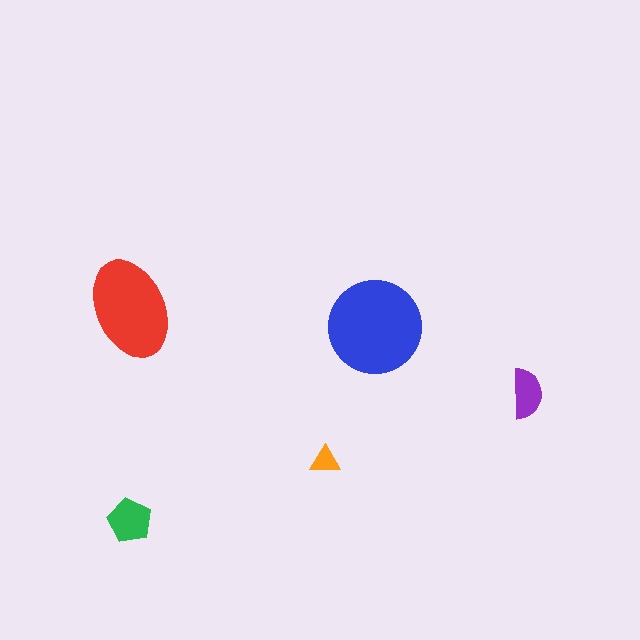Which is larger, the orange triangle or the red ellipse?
The red ellipse.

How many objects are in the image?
There are 5 objects in the image.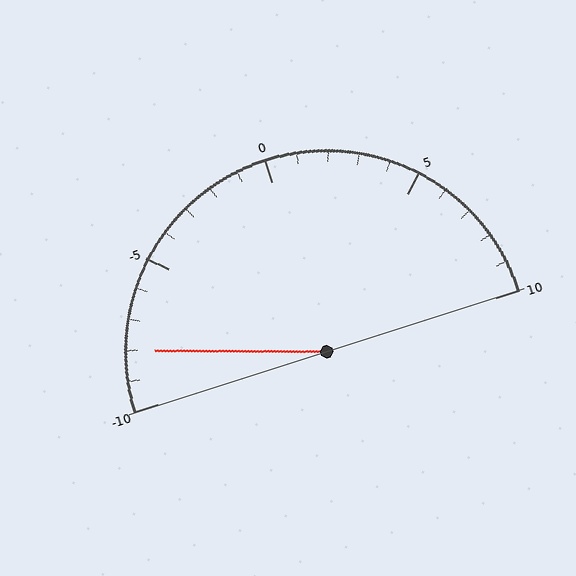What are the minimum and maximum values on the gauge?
The gauge ranges from -10 to 10.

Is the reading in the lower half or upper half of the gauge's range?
The reading is in the lower half of the range (-10 to 10).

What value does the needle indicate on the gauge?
The needle indicates approximately -8.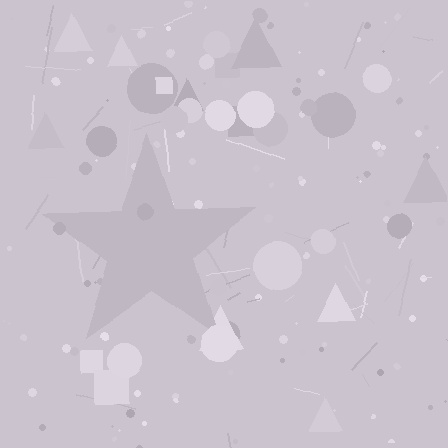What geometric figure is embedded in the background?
A star is embedded in the background.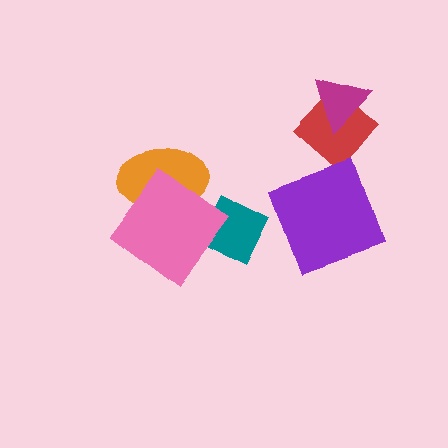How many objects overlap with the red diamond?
1 object overlaps with the red diamond.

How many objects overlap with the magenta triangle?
1 object overlaps with the magenta triangle.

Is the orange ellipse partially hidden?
Yes, it is partially covered by another shape.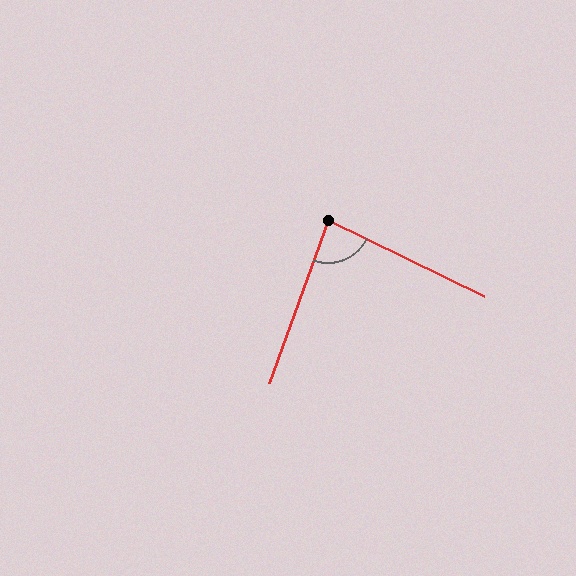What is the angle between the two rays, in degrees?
Approximately 84 degrees.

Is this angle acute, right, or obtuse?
It is acute.